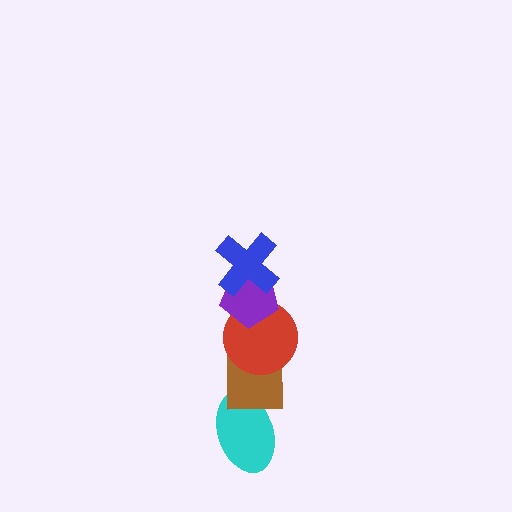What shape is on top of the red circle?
The purple pentagon is on top of the red circle.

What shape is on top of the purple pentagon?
The blue cross is on top of the purple pentagon.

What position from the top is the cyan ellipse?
The cyan ellipse is 5th from the top.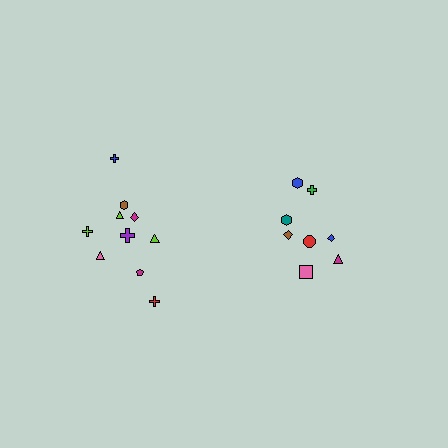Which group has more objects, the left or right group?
The left group.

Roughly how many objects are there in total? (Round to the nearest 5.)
Roughly 20 objects in total.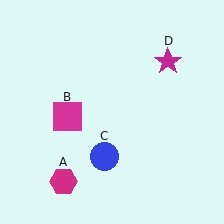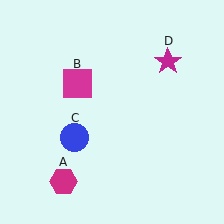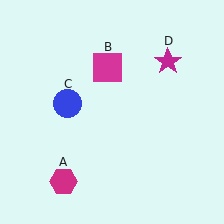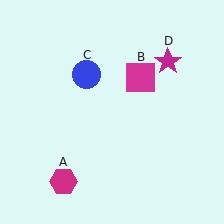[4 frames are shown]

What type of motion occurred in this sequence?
The magenta square (object B), blue circle (object C) rotated clockwise around the center of the scene.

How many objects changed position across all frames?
2 objects changed position: magenta square (object B), blue circle (object C).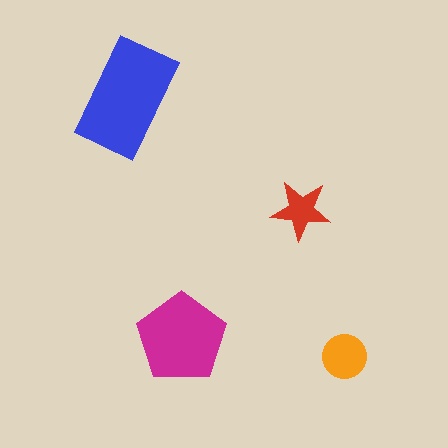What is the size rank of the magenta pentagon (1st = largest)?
2nd.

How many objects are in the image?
There are 4 objects in the image.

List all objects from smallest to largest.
The red star, the orange circle, the magenta pentagon, the blue rectangle.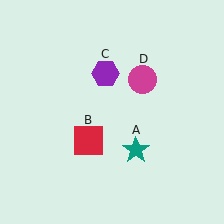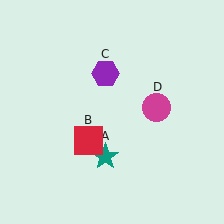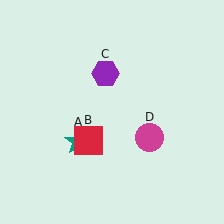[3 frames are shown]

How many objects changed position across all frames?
2 objects changed position: teal star (object A), magenta circle (object D).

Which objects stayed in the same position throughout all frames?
Red square (object B) and purple hexagon (object C) remained stationary.